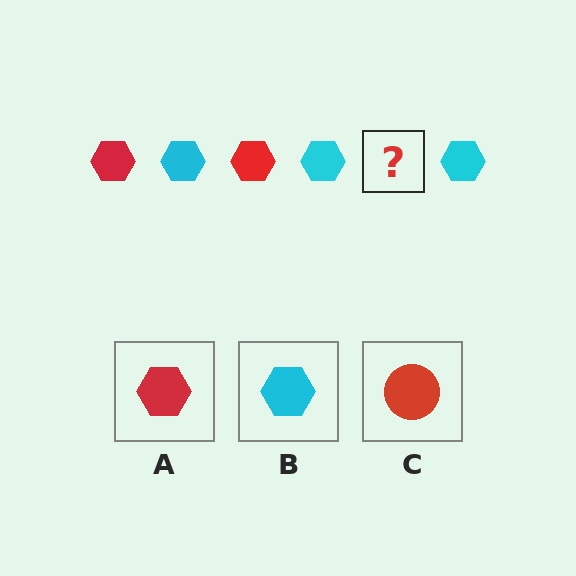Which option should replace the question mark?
Option A.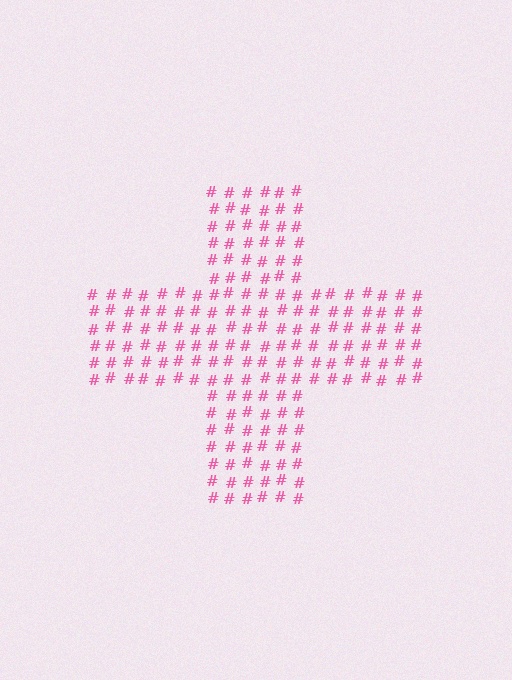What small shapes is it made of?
It is made of small hash symbols.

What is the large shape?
The large shape is a cross.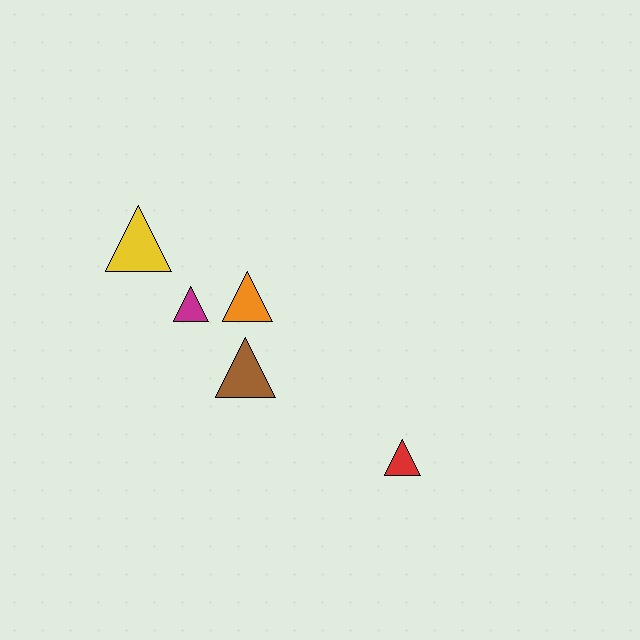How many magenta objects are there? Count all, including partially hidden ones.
There is 1 magenta object.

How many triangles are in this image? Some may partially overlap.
There are 5 triangles.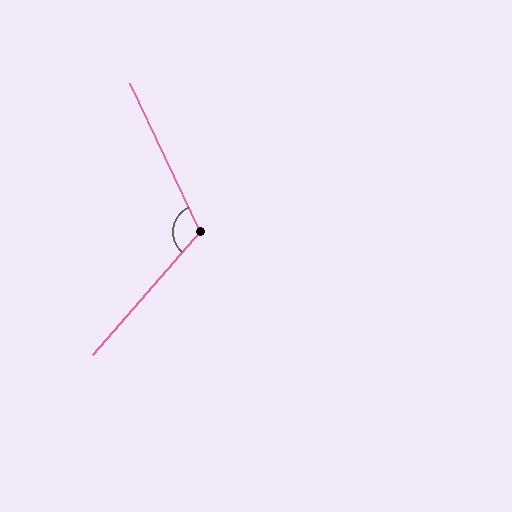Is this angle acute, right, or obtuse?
It is obtuse.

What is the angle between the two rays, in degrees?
Approximately 114 degrees.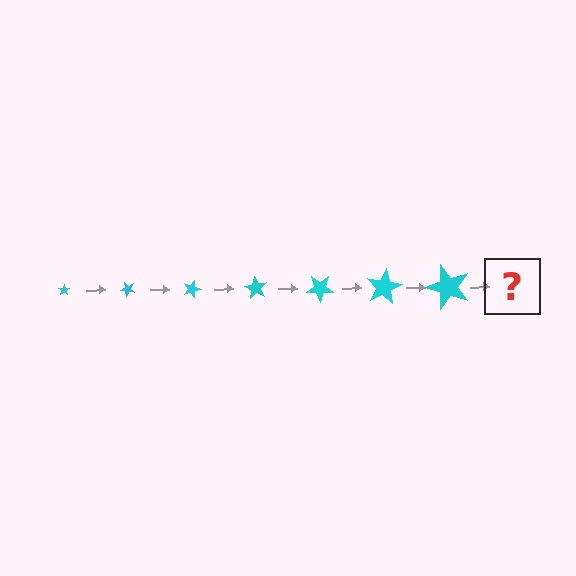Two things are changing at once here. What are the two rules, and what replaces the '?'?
The two rules are that the star grows larger each step and it rotates 45 degrees each step. The '?' should be a star, larger than the previous one and rotated 315 degrees from the start.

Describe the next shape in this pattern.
It should be a star, larger than the previous one and rotated 315 degrees from the start.